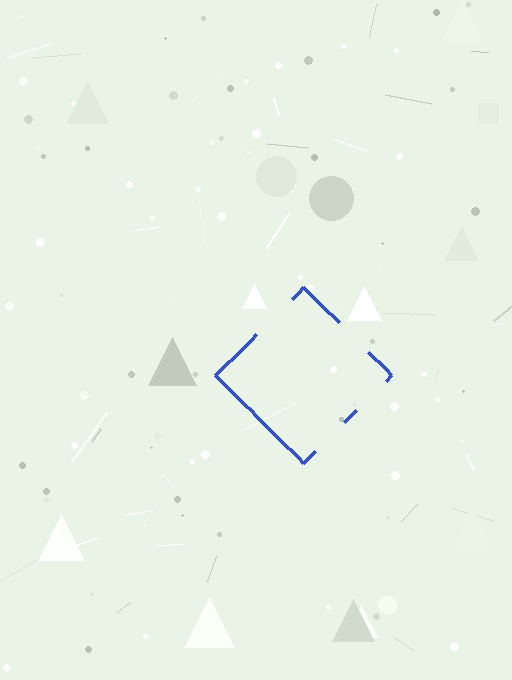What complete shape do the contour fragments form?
The contour fragments form a diamond.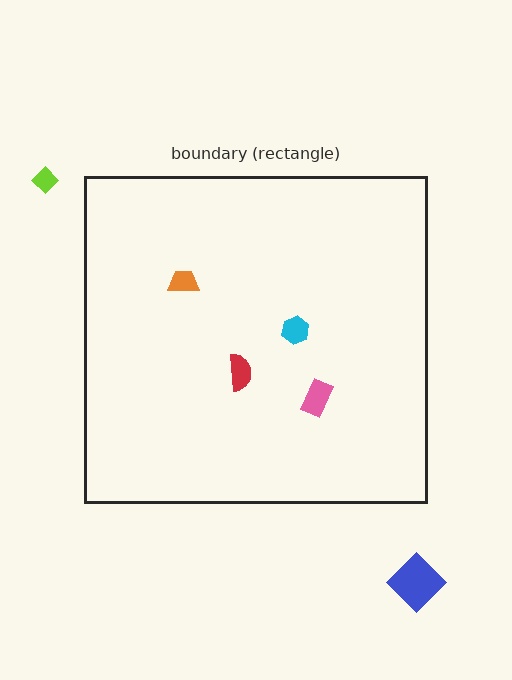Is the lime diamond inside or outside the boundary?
Outside.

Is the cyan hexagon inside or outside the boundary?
Inside.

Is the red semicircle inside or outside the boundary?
Inside.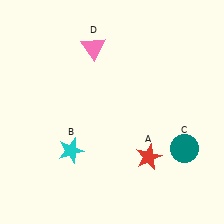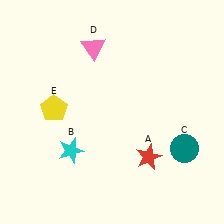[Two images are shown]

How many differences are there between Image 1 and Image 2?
There is 1 difference between the two images.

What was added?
A yellow pentagon (E) was added in Image 2.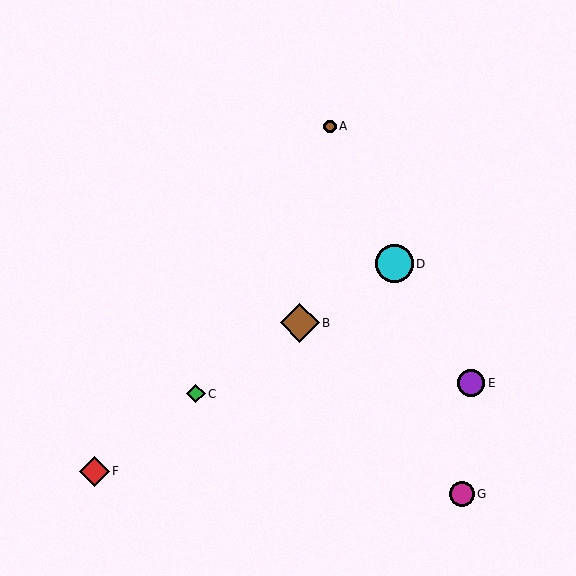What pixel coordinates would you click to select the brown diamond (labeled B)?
Click at (300, 323) to select the brown diamond B.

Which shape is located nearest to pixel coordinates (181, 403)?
The green diamond (labeled C) at (196, 394) is nearest to that location.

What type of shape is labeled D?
Shape D is a cyan circle.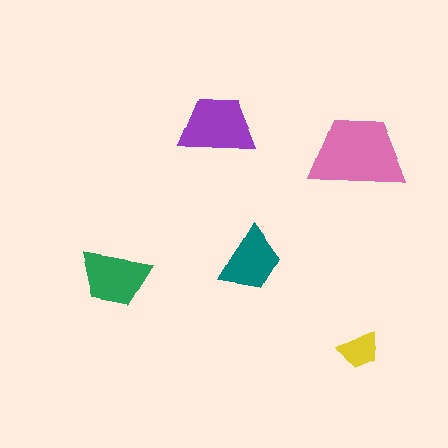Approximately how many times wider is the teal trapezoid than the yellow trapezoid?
About 1.5 times wider.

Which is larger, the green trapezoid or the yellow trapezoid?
The green one.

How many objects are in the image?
There are 5 objects in the image.